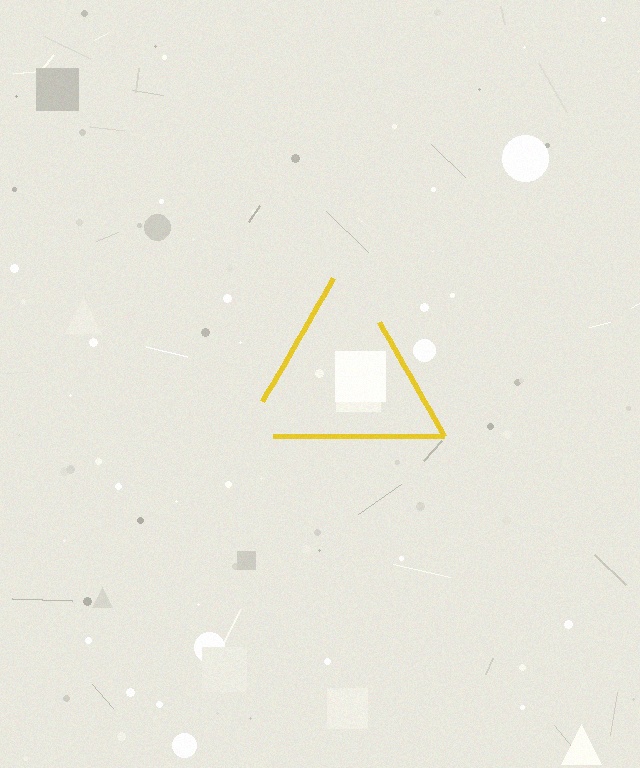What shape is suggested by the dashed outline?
The dashed outline suggests a triangle.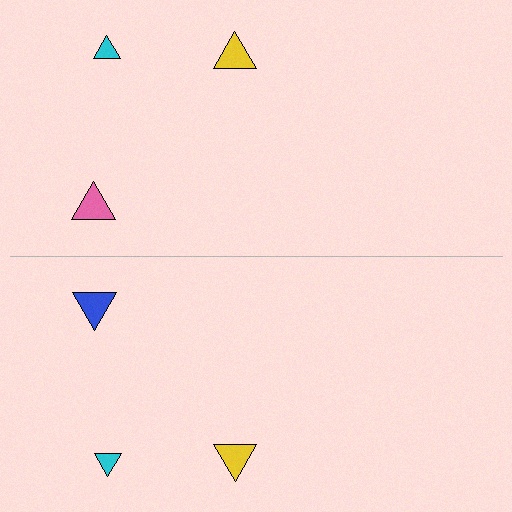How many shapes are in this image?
There are 6 shapes in this image.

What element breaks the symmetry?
The blue triangle on the bottom side breaks the symmetry — its mirror counterpart is pink.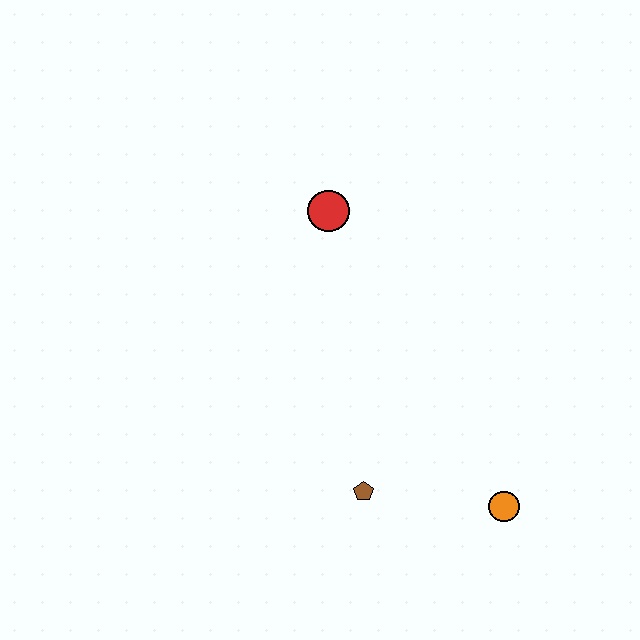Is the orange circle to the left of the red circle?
No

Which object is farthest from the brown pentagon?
The red circle is farthest from the brown pentagon.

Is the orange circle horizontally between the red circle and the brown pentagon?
No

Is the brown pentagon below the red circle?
Yes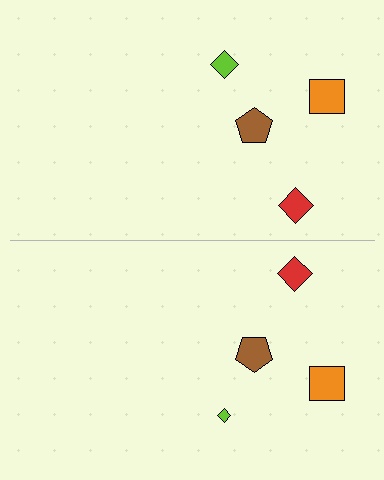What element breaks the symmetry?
The lime diamond on the bottom side has a different size than its mirror counterpart.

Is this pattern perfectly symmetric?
No, the pattern is not perfectly symmetric. The lime diamond on the bottom side has a different size than its mirror counterpart.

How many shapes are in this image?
There are 8 shapes in this image.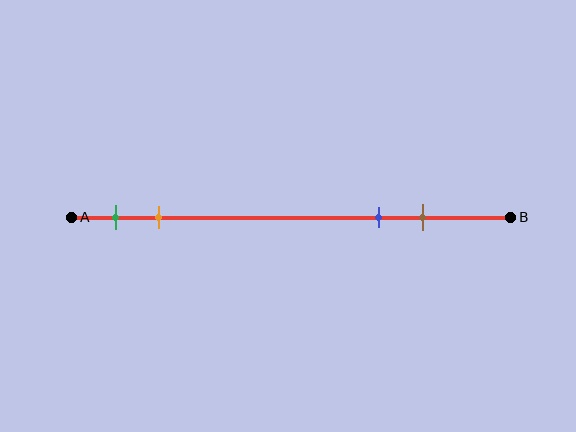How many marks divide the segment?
There are 4 marks dividing the segment.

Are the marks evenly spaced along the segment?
No, the marks are not evenly spaced.